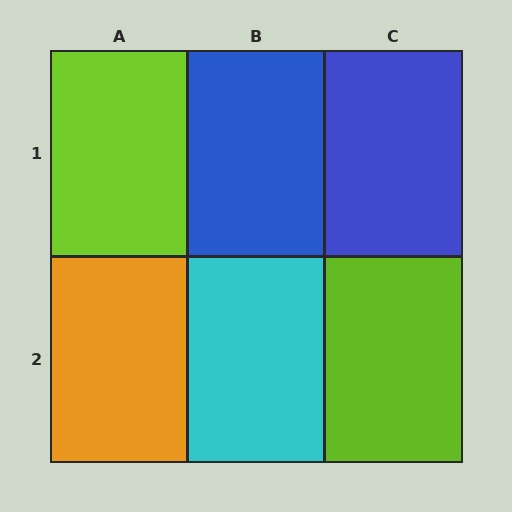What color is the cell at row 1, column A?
Lime.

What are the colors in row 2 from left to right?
Orange, cyan, lime.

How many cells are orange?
1 cell is orange.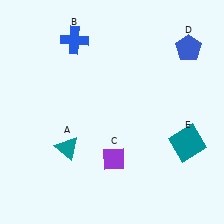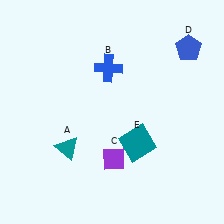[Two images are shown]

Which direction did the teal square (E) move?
The teal square (E) moved left.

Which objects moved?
The objects that moved are: the blue cross (B), the teal square (E).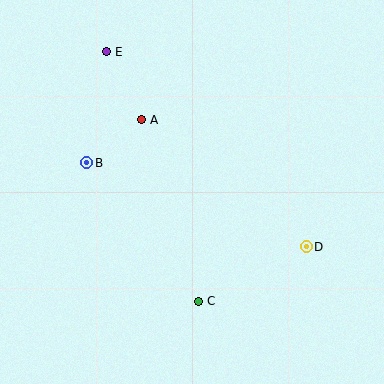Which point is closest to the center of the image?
Point A at (142, 120) is closest to the center.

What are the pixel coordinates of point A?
Point A is at (142, 120).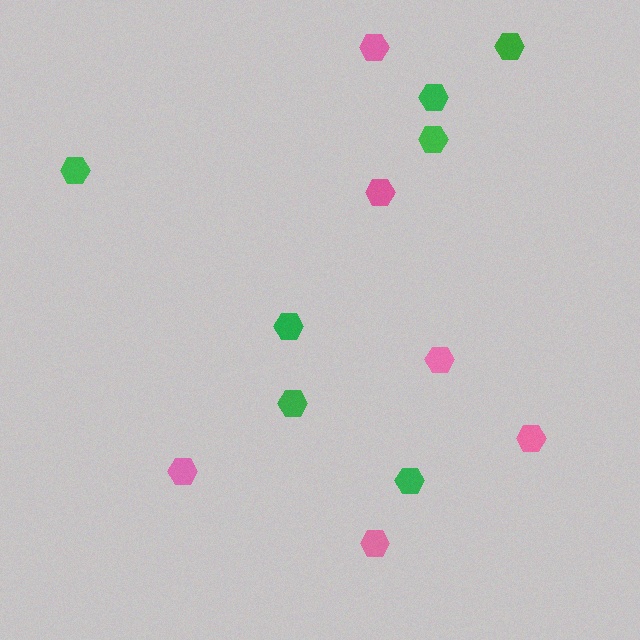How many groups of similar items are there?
There are 2 groups: one group of pink hexagons (6) and one group of green hexagons (7).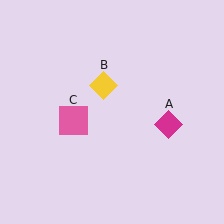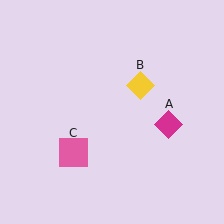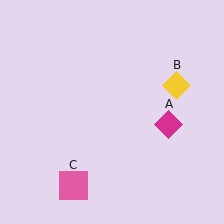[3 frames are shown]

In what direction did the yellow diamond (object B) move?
The yellow diamond (object B) moved right.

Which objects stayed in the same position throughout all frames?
Magenta diamond (object A) remained stationary.